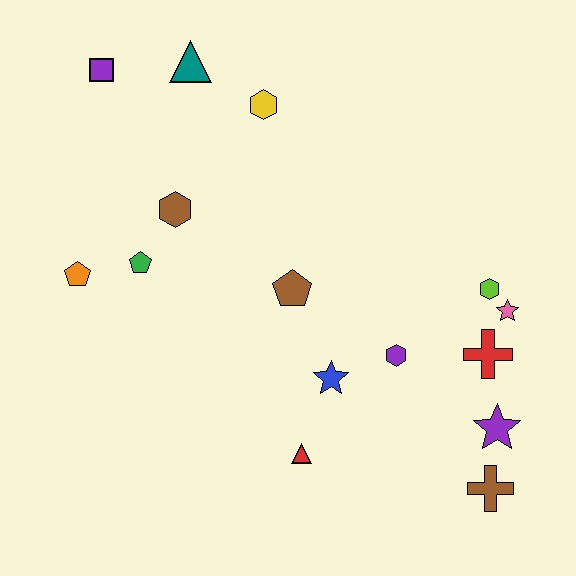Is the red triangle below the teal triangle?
Yes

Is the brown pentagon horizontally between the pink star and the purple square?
Yes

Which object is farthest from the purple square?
The brown cross is farthest from the purple square.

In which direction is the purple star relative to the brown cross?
The purple star is above the brown cross.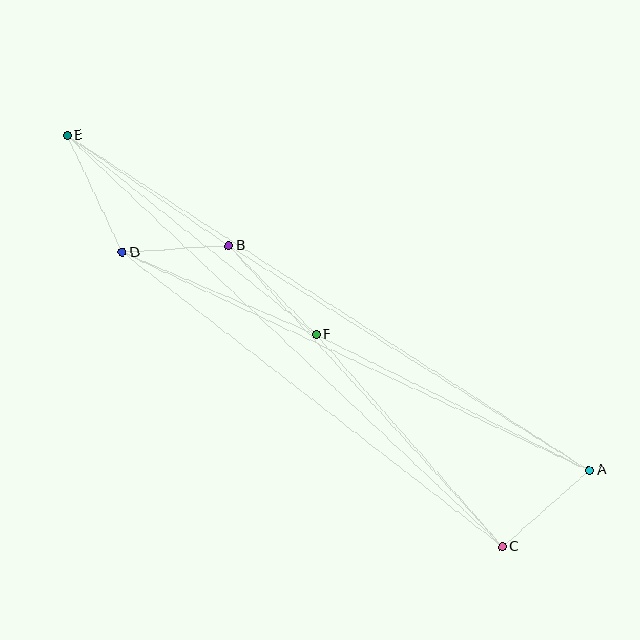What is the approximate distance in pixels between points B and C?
The distance between B and C is approximately 407 pixels.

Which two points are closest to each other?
Points B and D are closest to each other.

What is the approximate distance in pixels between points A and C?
The distance between A and C is approximately 116 pixels.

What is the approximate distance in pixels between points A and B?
The distance between A and B is approximately 424 pixels.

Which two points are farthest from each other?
Points A and E are farthest from each other.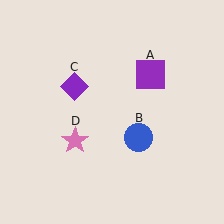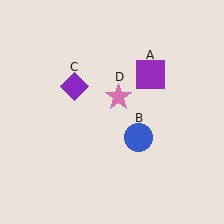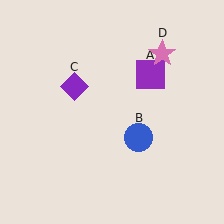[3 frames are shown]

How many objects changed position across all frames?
1 object changed position: pink star (object D).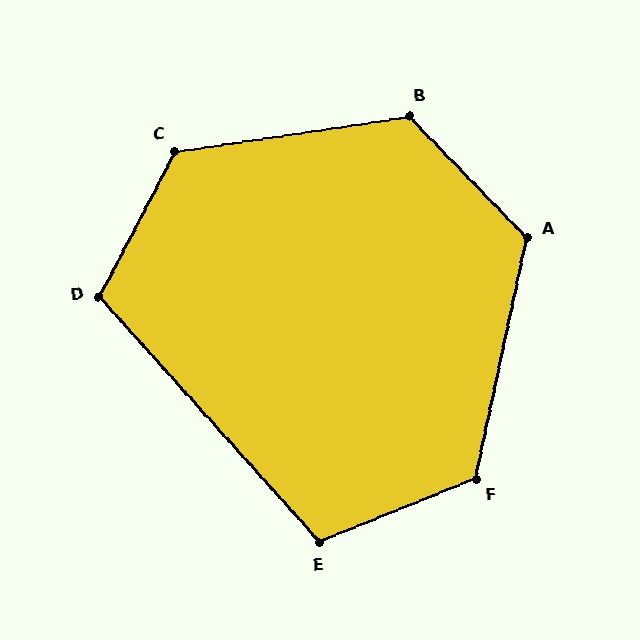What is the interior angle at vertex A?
Approximately 124 degrees (obtuse).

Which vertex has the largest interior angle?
C, at approximately 126 degrees.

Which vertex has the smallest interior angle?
E, at approximately 110 degrees.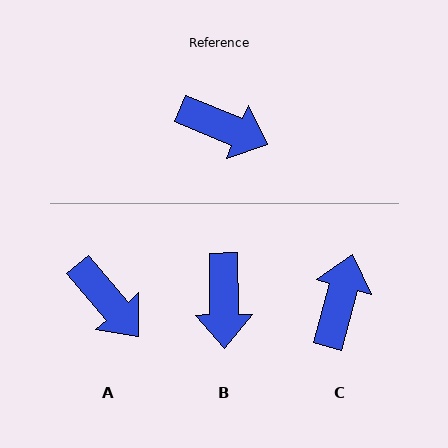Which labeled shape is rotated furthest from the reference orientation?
C, about 97 degrees away.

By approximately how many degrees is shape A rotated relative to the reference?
Approximately 27 degrees clockwise.